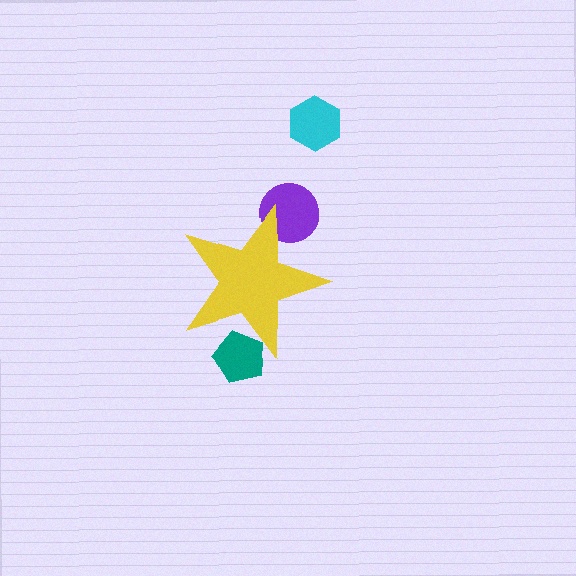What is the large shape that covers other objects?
A yellow star.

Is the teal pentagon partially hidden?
Yes, the teal pentagon is partially hidden behind the yellow star.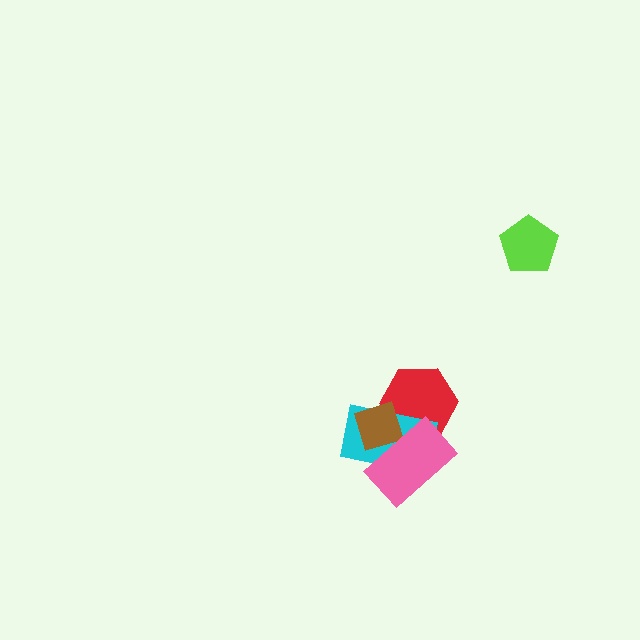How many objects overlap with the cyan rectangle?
3 objects overlap with the cyan rectangle.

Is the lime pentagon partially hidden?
No, no other shape covers it.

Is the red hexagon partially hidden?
Yes, it is partially covered by another shape.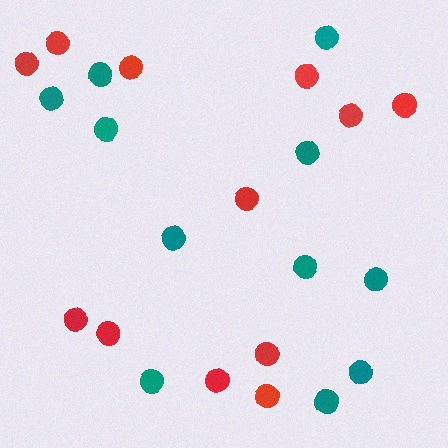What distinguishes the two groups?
There are 2 groups: one group of teal circles (11) and one group of red circles (12).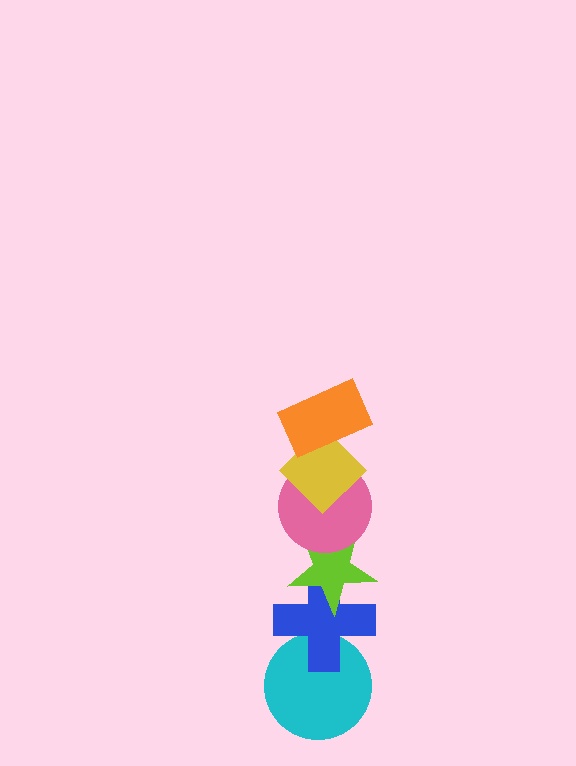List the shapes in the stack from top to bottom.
From top to bottom: the orange rectangle, the yellow diamond, the pink circle, the lime star, the blue cross, the cyan circle.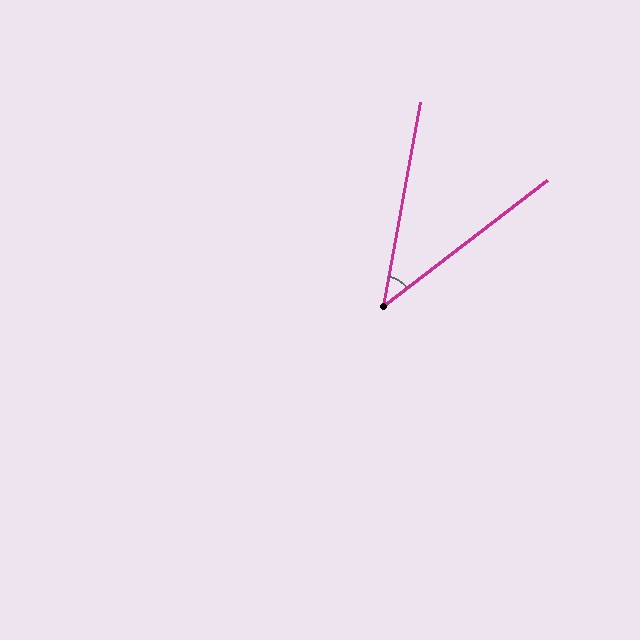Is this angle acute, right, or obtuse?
It is acute.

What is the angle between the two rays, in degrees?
Approximately 42 degrees.